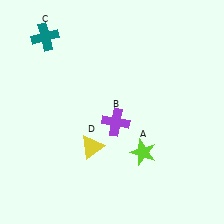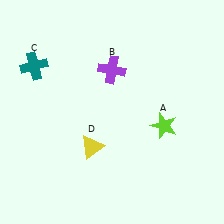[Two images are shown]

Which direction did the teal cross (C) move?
The teal cross (C) moved down.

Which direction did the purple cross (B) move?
The purple cross (B) moved up.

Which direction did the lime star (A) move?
The lime star (A) moved up.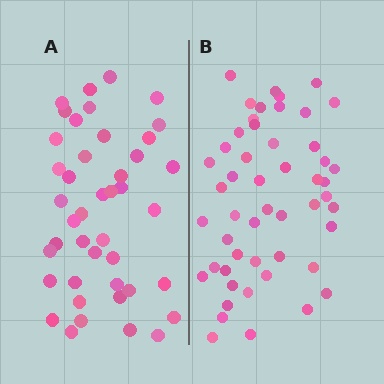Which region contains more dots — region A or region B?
Region B (the right region) has more dots.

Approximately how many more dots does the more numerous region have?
Region B has roughly 8 or so more dots than region A.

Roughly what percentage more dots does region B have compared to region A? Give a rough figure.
About 20% more.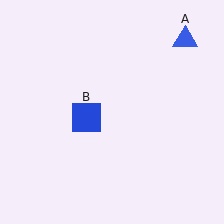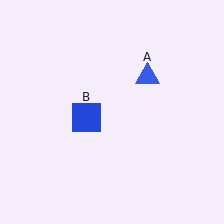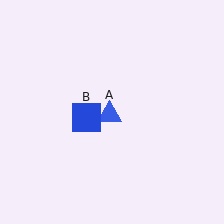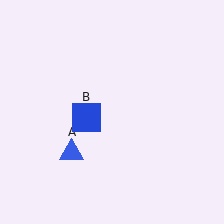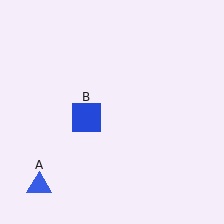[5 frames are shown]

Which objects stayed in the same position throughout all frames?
Blue square (object B) remained stationary.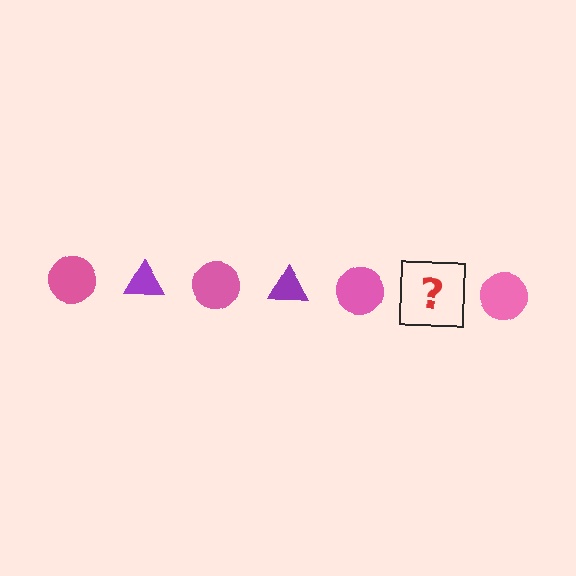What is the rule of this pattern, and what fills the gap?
The rule is that the pattern alternates between pink circle and purple triangle. The gap should be filled with a purple triangle.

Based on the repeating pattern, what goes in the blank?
The blank should be a purple triangle.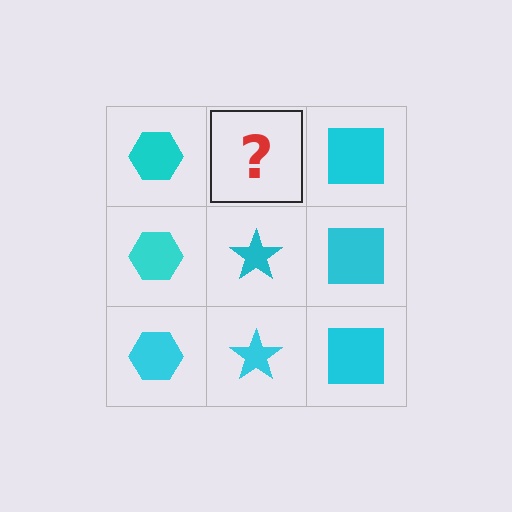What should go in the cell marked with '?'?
The missing cell should contain a cyan star.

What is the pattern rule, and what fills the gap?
The rule is that each column has a consistent shape. The gap should be filled with a cyan star.